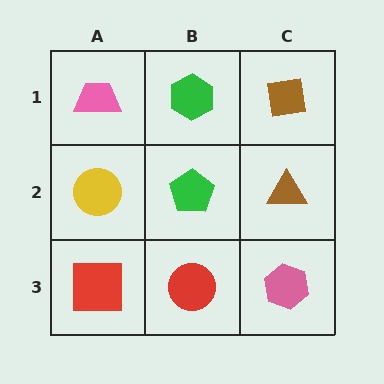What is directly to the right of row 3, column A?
A red circle.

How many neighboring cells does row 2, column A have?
3.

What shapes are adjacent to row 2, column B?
A green hexagon (row 1, column B), a red circle (row 3, column B), a yellow circle (row 2, column A), a brown triangle (row 2, column C).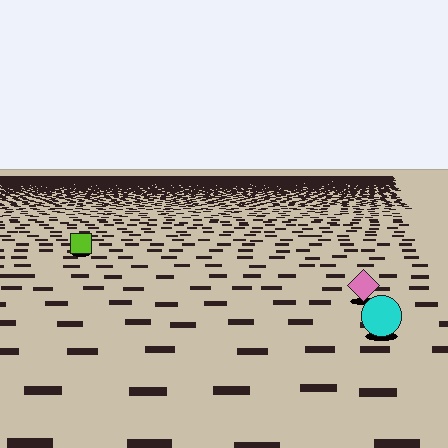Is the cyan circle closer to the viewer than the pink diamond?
Yes. The cyan circle is closer — you can tell from the texture gradient: the ground texture is coarser near it.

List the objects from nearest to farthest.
From nearest to farthest: the cyan circle, the pink diamond, the lime square.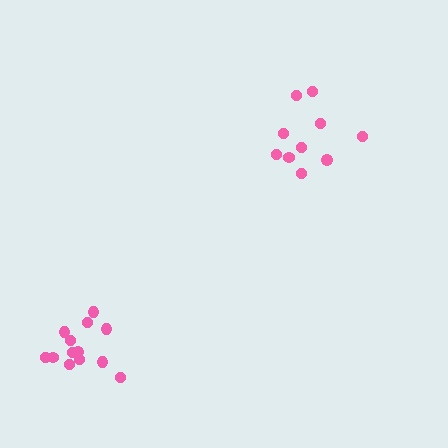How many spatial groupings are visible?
There are 2 spatial groupings.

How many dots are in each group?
Group 1: 13 dots, Group 2: 10 dots (23 total).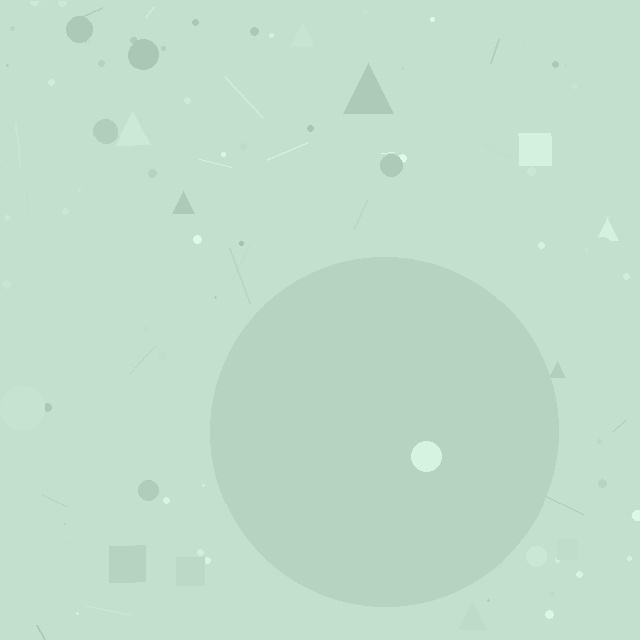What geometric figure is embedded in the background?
A circle is embedded in the background.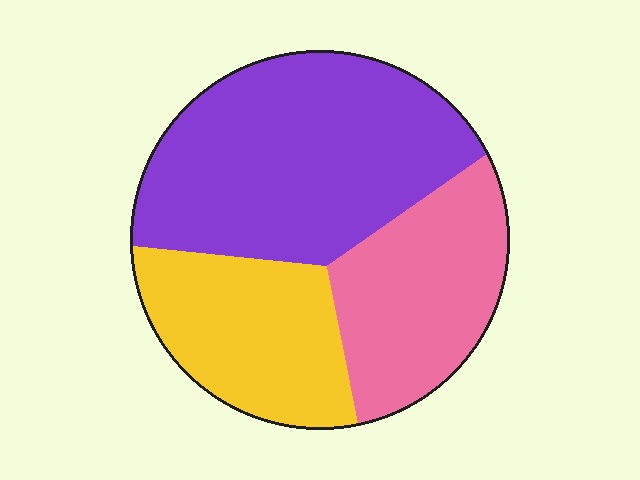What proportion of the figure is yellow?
Yellow takes up about one quarter (1/4) of the figure.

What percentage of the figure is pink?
Pink takes up about one quarter (1/4) of the figure.